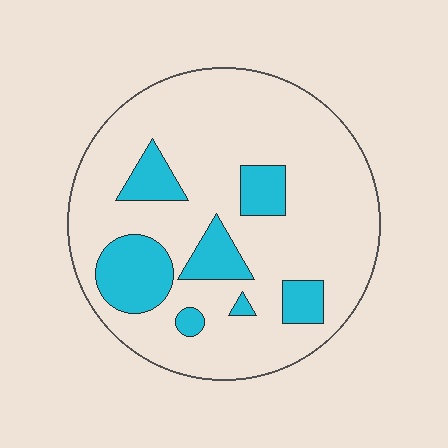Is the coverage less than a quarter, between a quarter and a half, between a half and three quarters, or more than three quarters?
Less than a quarter.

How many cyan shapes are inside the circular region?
7.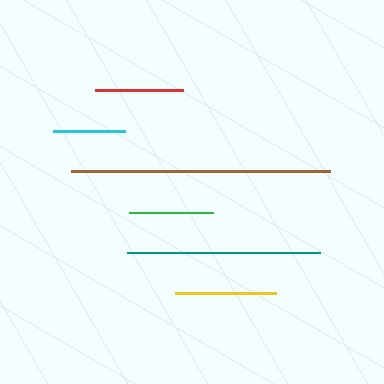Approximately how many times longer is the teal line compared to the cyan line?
The teal line is approximately 2.7 times the length of the cyan line.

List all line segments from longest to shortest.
From longest to shortest: brown, teal, yellow, red, green, cyan.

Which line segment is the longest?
The brown line is the longest at approximately 259 pixels.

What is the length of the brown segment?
The brown segment is approximately 259 pixels long.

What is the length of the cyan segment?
The cyan segment is approximately 72 pixels long.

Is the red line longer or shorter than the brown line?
The brown line is longer than the red line.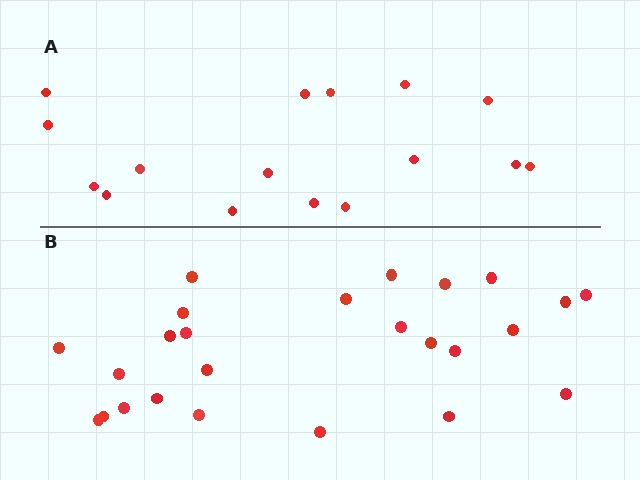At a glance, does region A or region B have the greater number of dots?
Region B (the bottom region) has more dots.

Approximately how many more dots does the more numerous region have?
Region B has roughly 8 or so more dots than region A.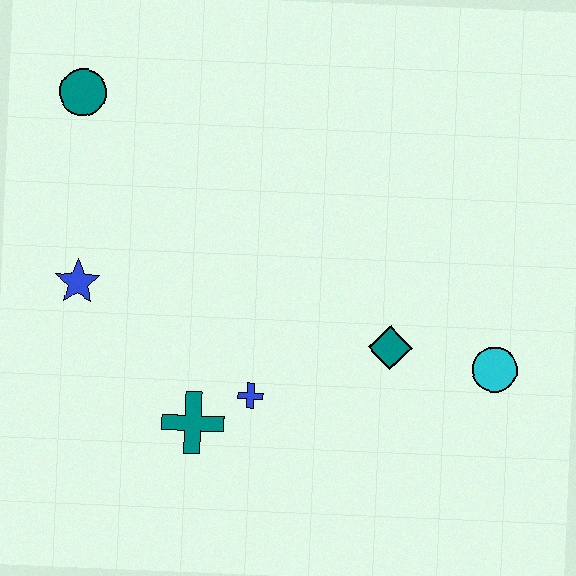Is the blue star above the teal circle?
No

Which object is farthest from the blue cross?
The teal circle is farthest from the blue cross.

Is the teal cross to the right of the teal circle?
Yes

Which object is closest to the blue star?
The teal cross is closest to the blue star.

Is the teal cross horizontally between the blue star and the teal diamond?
Yes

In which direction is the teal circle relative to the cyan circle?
The teal circle is to the left of the cyan circle.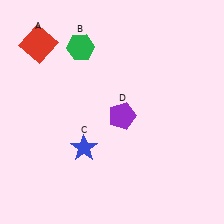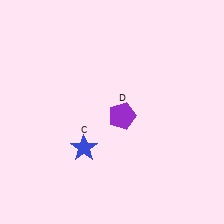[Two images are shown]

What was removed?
The green hexagon (B), the red square (A) were removed in Image 2.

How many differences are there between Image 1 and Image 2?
There are 2 differences between the two images.